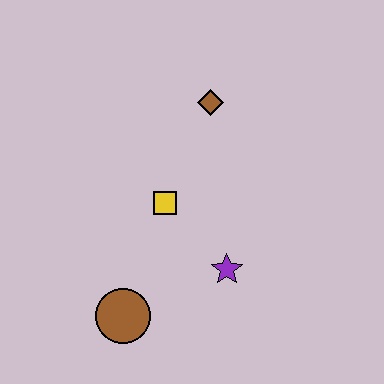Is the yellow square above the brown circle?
Yes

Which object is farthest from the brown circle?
The brown diamond is farthest from the brown circle.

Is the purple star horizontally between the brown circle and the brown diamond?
No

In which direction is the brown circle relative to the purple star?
The brown circle is to the left of the purple star.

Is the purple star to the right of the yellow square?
Yes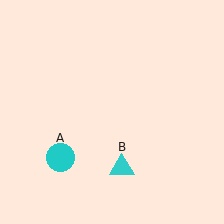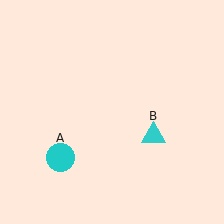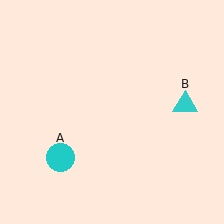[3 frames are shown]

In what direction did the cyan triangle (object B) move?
The cyan triangle (object B) moved up and to the right.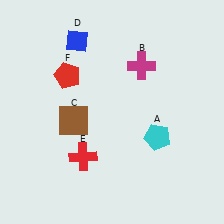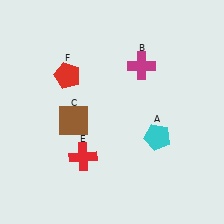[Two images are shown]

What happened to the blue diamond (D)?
The blue diamond (D) was removed in Image 2. It was in the top-left area of Image 1.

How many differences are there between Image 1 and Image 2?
There is 1 difference between the two images.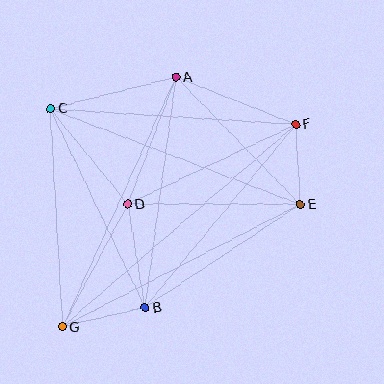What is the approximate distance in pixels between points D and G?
The distance between D and G is approximately 139 pixels.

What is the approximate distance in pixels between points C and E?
The distance between C and E is approximately 268 pixels.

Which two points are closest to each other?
Points E and F are closest to each other.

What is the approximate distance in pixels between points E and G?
The distance between E and G is approximately 267 pixels.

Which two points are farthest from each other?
Points F and G are farthest from each other.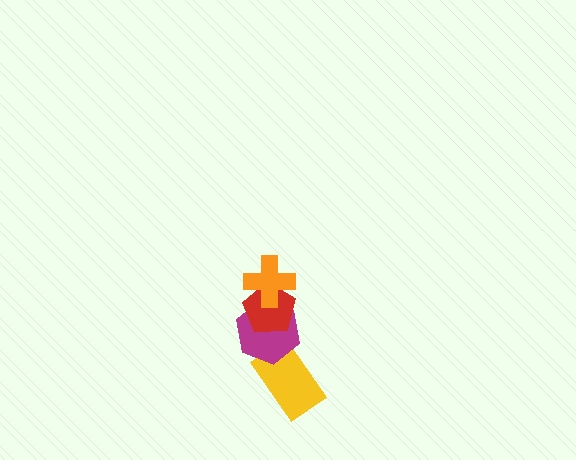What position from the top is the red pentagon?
The red pentagon is 2nd from the top.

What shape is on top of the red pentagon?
The orange cross is on top of the red pentagon.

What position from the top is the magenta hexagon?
The magenta hexagon is 3rd from the top.